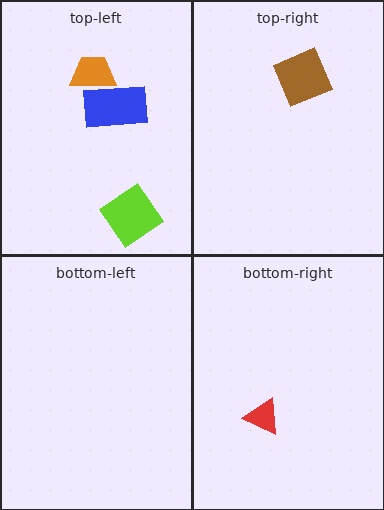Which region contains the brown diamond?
The top-right region.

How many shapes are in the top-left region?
3.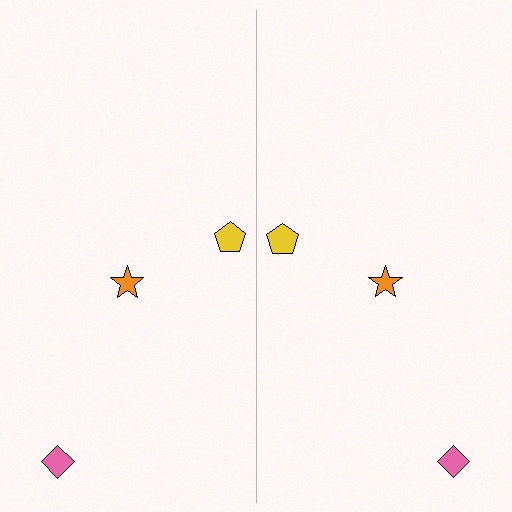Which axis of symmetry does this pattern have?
The pattern has a vertical axis of symmetry running through the center of the image.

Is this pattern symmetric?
Yes, this pattern has bilateral (reflection) symmetry.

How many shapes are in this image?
There are 6 shapes in this image.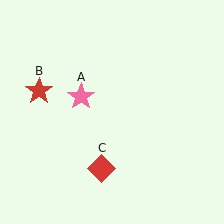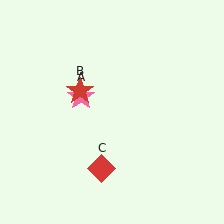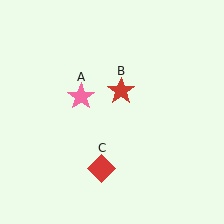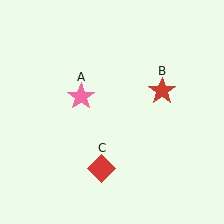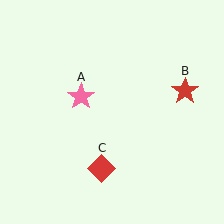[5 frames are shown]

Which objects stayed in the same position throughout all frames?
Pink star (object A) and red diamond (object C) remained stationary.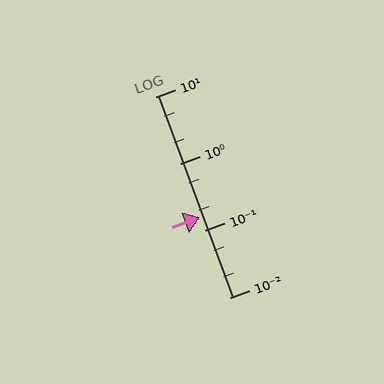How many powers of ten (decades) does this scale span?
The scale spans 3 decades, from 0.01 to 10.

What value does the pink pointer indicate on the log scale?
The pointer indicates approximately 0.16.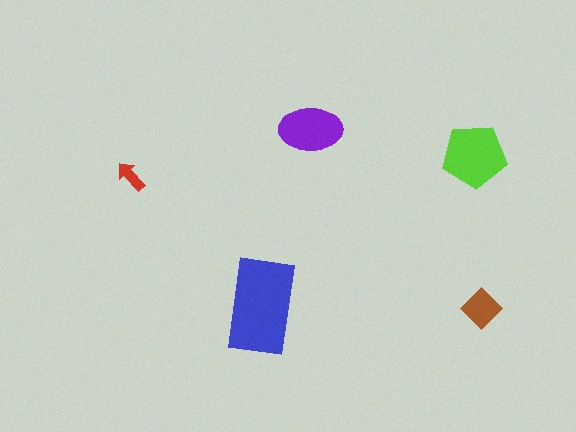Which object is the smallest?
The red arrow.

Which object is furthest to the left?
The red arrow is leftmost.